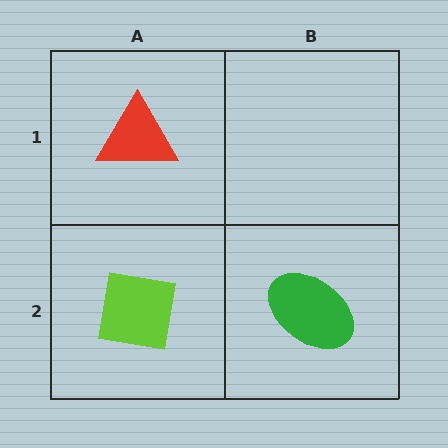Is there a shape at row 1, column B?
No, that cell is empty.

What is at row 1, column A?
A red triangle.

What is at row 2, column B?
A green ellipse.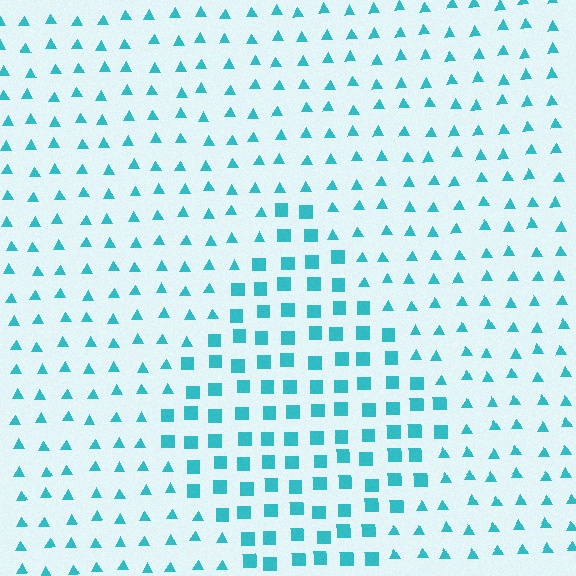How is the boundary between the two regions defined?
The boundary is defined by a change in element shape: squares inside vs. triangles outside. All elements share the same color and spacing.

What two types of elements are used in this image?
The image uses squares inside the diamond region and triangles outside it.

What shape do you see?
I see a diamond.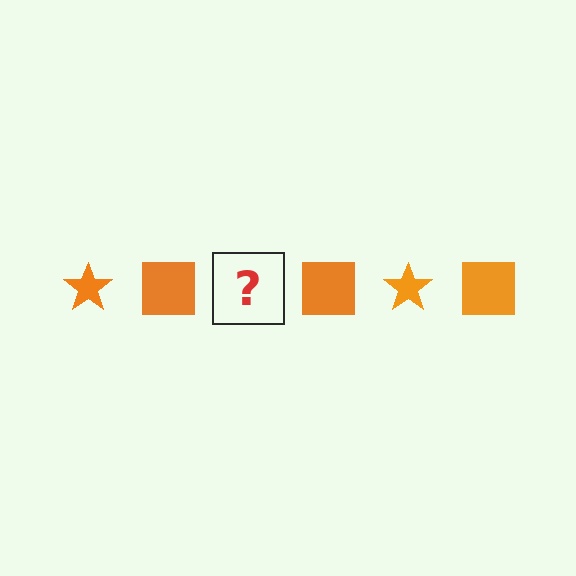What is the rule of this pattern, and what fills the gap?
The rule is that the pattern cycles through star, square shapes in orange. The gap should be filled with an orange star.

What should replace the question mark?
The question mark should be replaced with an orange star.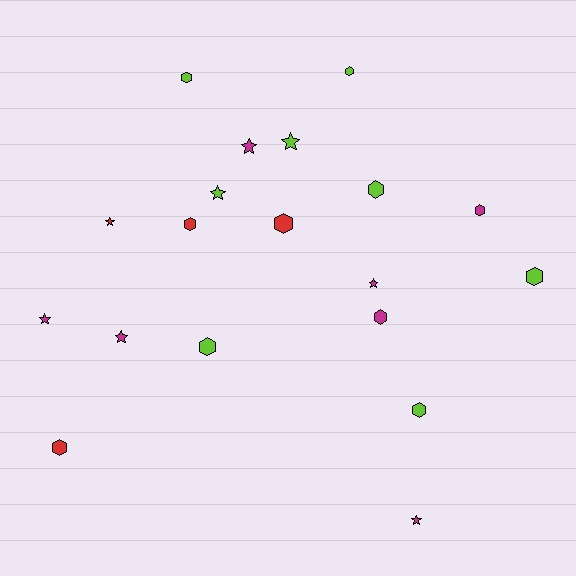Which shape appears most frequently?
Hexagon, with 11 objects.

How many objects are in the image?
There are 19 objects.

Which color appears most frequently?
Lime, with 8 objects.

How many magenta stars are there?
There are 5 magenta stars.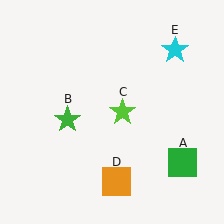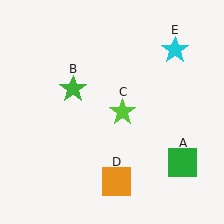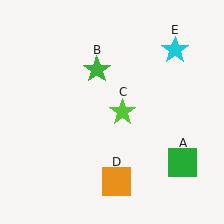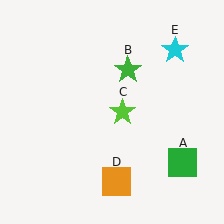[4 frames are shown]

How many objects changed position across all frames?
1 object changed position: green star (object B).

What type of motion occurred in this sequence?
The green star (object B) rotated clockwise around the center of the scene.